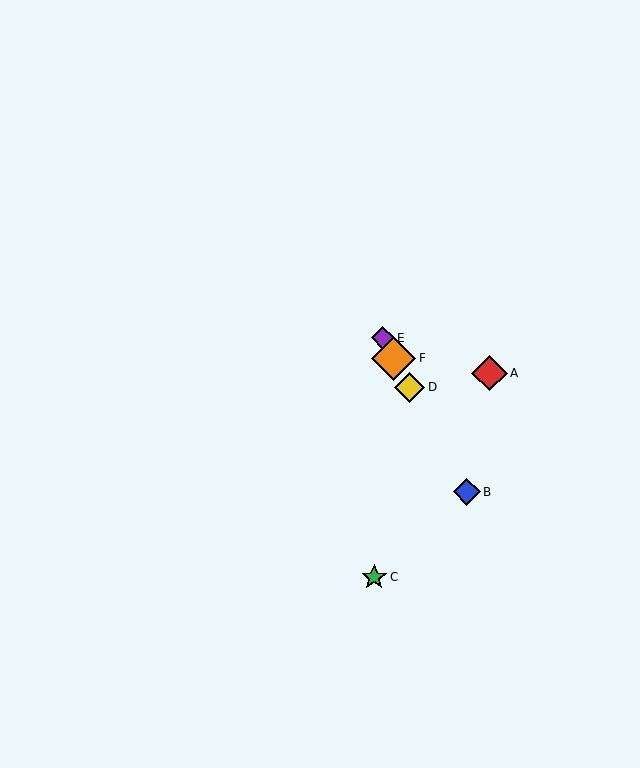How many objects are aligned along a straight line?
4 objects (B, D, E, F) are aligned along a straight line.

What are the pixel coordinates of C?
Object C is at (374, 577).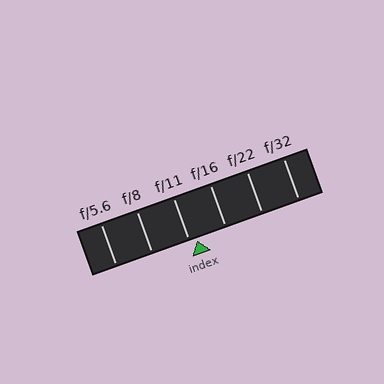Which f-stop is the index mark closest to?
The index mark is closest to f/11.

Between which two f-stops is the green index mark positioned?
The index mark is between f/11 and f/16.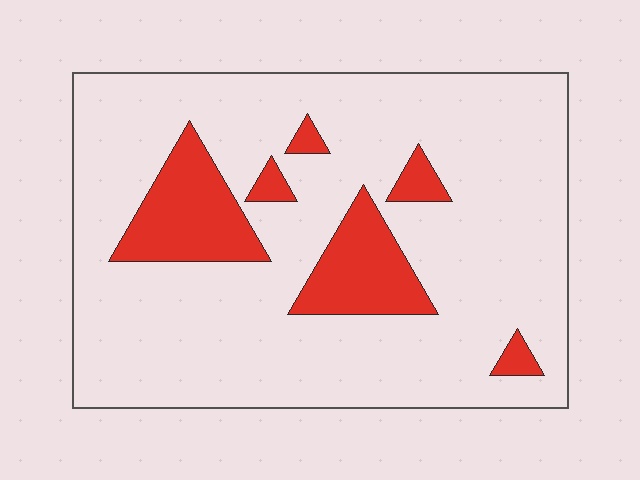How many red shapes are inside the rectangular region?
6.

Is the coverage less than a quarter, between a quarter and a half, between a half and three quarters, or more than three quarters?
Less than a quarter.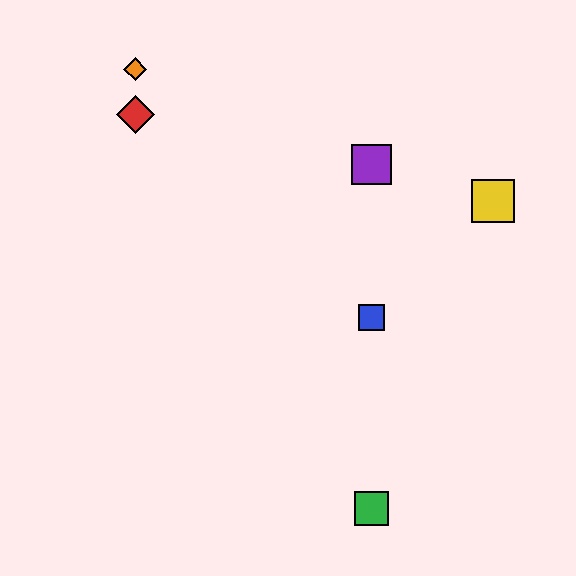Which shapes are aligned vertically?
The blue square, the green square, the purple square are aligned vertically.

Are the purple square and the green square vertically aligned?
Yes, both are at x≈372.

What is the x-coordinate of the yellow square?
The yellow square is at x≈493.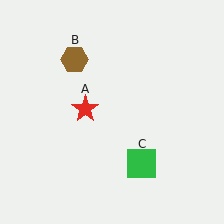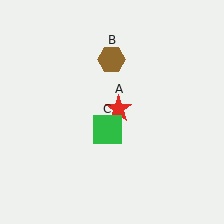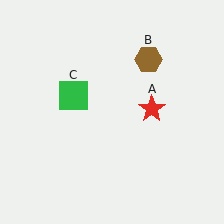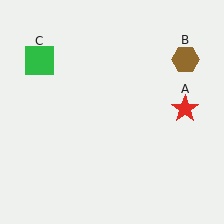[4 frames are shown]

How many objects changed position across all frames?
3 objects changed position: red star (object A), brown hexagon (object B), green square (object C).